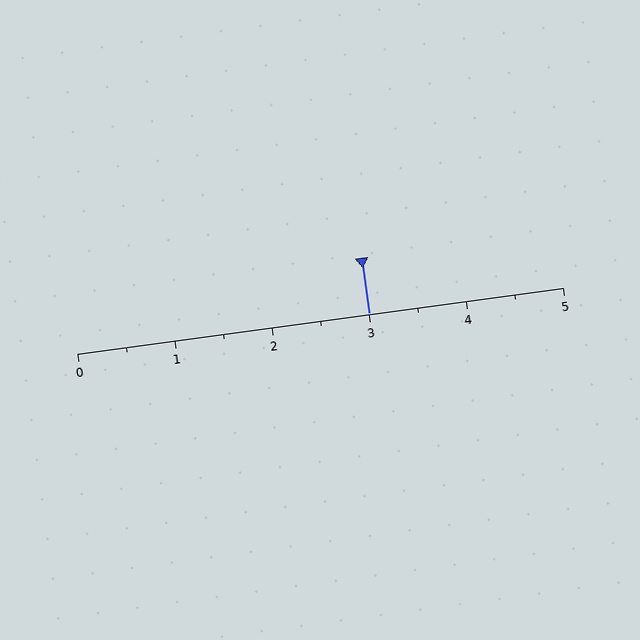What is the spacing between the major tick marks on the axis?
The major ticks are spaced 1 apart.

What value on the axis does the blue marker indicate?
The marker indicates approximately 3.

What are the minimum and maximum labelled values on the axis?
The axis runs from 0 to 5.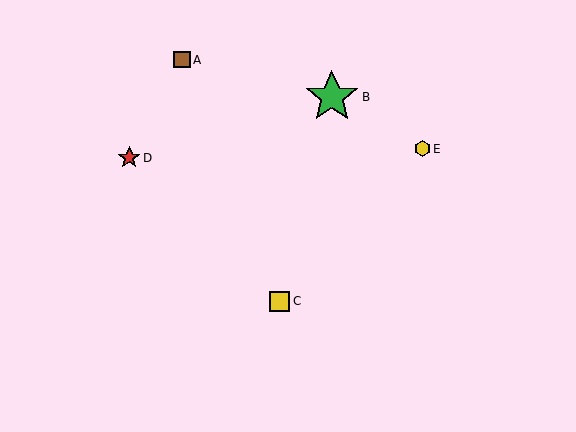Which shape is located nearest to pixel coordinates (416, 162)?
The yellow hexagon (labeled E) at (423, 149) is nearest to that location.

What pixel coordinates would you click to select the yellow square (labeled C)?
Click at (279, 301) to select the yellow square C.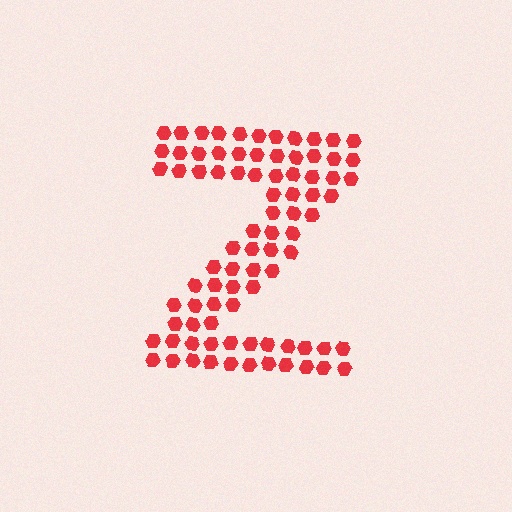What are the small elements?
The small elements are hexagons.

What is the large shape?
The large shape is the letter Z.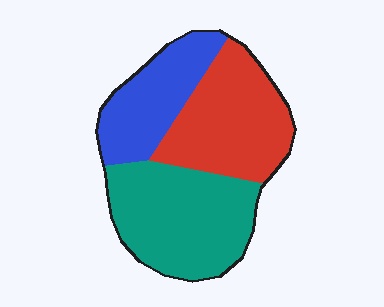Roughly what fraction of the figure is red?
Red covers 35% of the figure.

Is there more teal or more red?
Teal.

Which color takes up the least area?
Blue, at roughly 25%.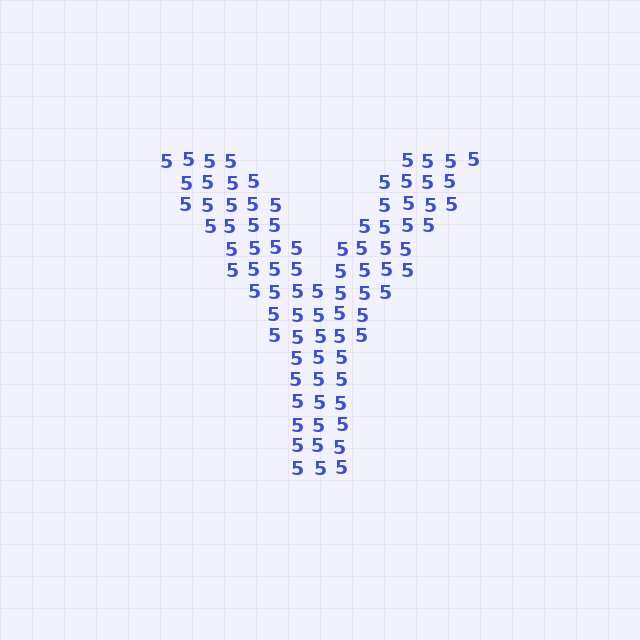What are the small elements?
The small elements are digit 5's.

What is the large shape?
The large shape is the letter Y.